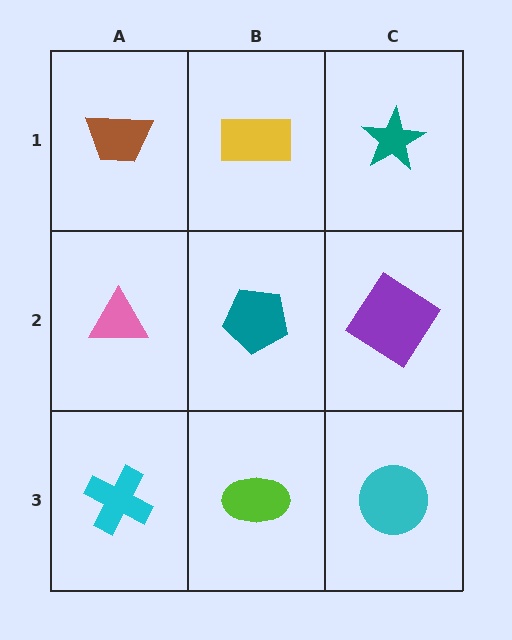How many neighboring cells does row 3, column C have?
2.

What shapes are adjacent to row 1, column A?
A pink triangle (row 2, column A), a yellow rectangle (row 1, column B).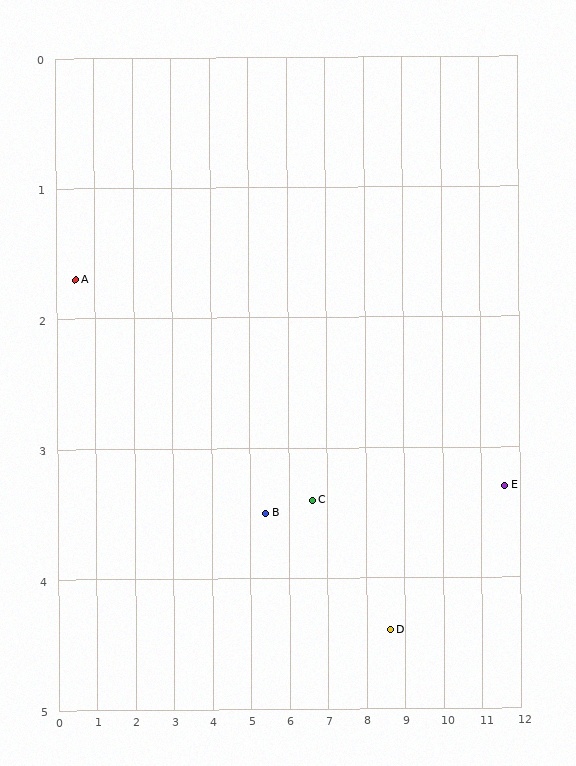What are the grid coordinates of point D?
Point D is at approximately (8.6, 4.4).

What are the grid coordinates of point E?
Point E is at approximately (11.6, 3.3).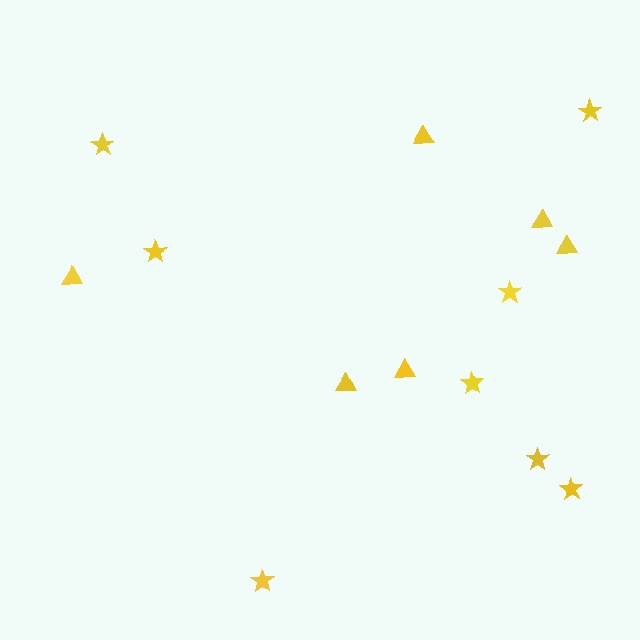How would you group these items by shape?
There are 2 groups: one group of stars (8) and one group of triangles (6).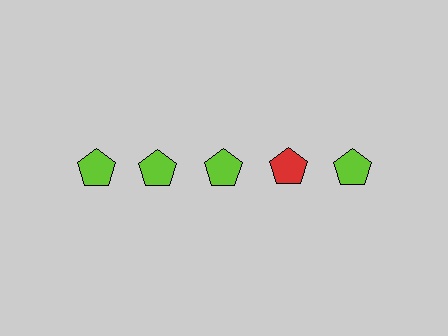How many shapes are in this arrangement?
There are 5 shapes arranged in a grid pattern.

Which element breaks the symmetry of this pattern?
The red pentagon in the top row, second from right column breaks the symmetry. All other shapes are lime pentagons.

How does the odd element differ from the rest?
It has a different color: red instead of lime.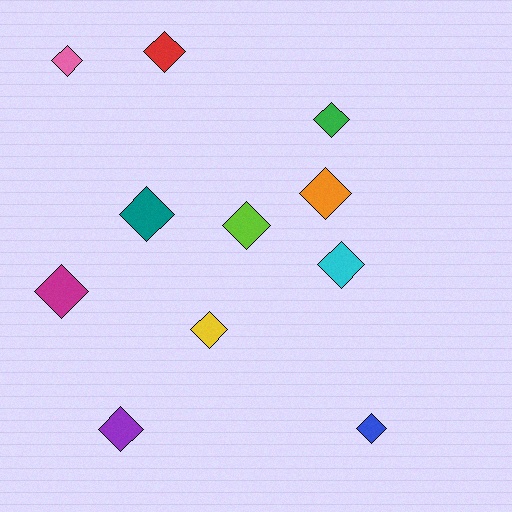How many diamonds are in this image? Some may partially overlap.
There are 11 diamonds.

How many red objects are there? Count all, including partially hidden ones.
There is 1 red object.